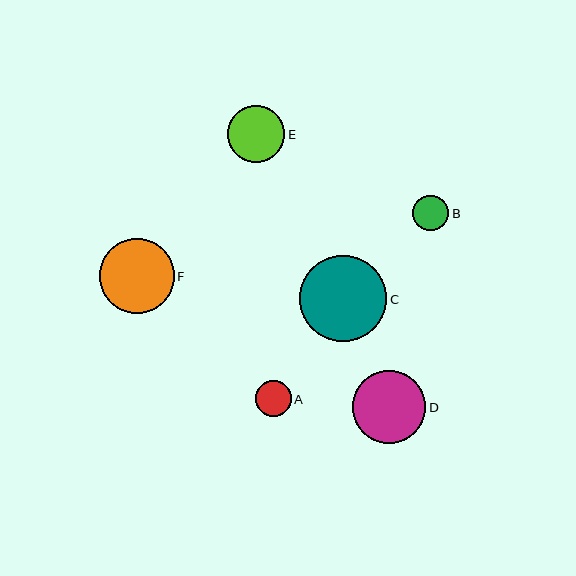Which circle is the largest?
Circle C is the largest with a size of approximately 87 pixels.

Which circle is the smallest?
Circle A is the smallest with a size of approximately 35 pixels.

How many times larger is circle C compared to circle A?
Circle C is approximately 2.5 times the size of circle A.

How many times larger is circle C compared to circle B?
Circle C is approximately 2.4 times the size of circle B.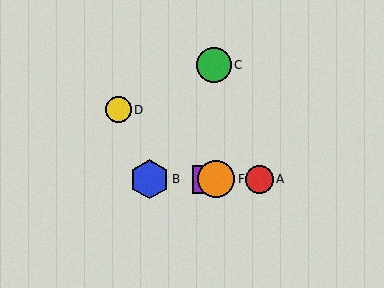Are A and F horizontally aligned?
Yes, both are at y≈179.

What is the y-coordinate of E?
Object E is at y≈179.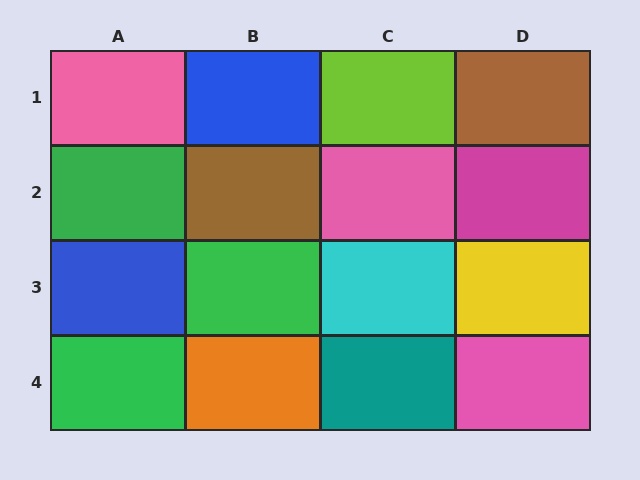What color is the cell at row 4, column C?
Teal.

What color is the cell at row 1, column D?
Brown.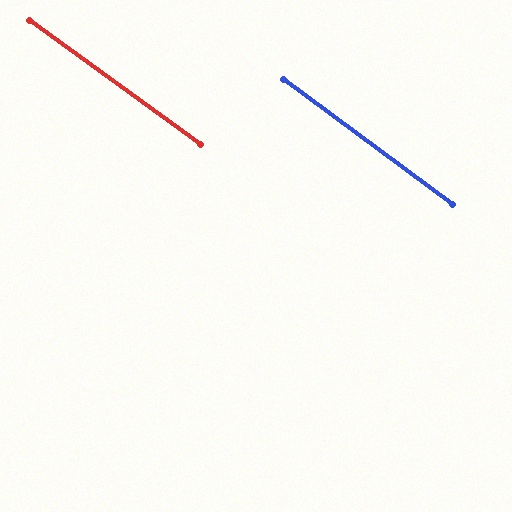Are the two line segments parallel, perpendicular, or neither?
Parallel — their directions differ by only 0.7°.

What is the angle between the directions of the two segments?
Approximately 1 degree.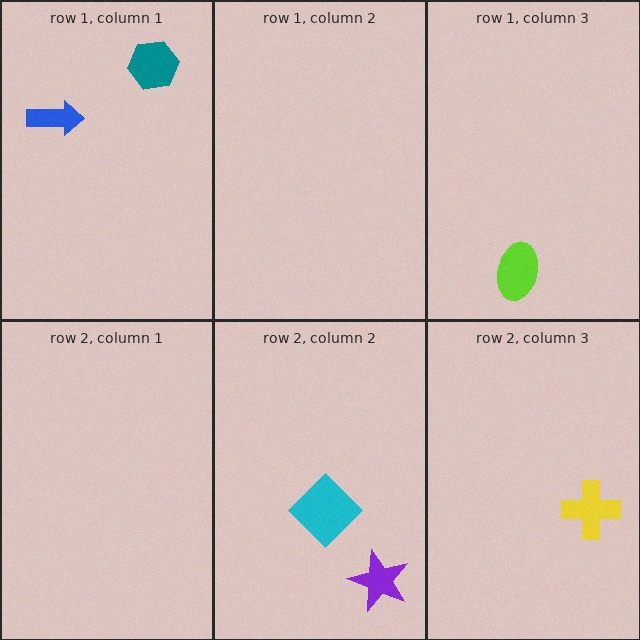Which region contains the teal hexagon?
The row 1, column 1 region.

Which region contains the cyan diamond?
The row 2, column 2 region.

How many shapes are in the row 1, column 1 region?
2.